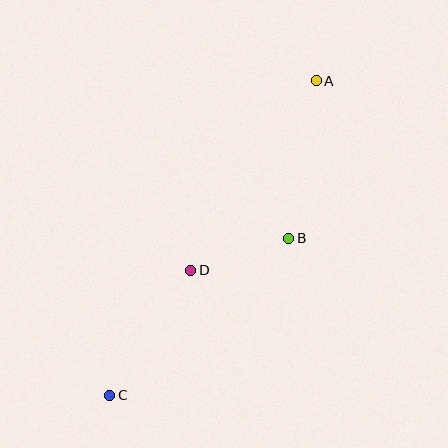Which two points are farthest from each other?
Points A and C are farthest from each other.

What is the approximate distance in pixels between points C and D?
The distance between C and D is approximately 149 pixels.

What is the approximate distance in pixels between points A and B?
The distance between A and B is approximately 160 pixels.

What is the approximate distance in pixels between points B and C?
The distance between B and C is approximately 238 pixels.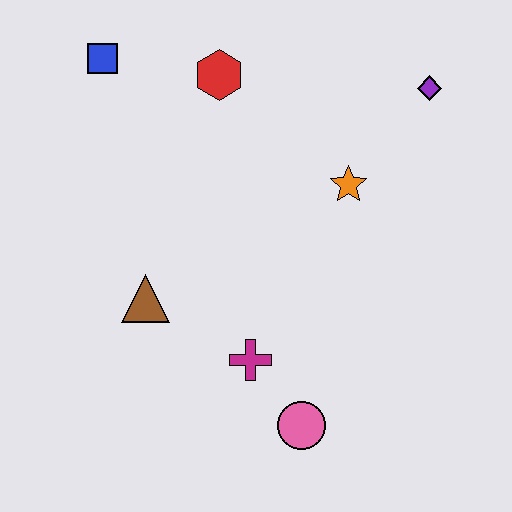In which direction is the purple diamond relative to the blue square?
The purple diamond is to the right of the blue square.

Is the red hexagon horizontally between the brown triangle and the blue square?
No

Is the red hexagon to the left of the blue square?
No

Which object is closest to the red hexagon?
The blue square is closest to the red hexagon.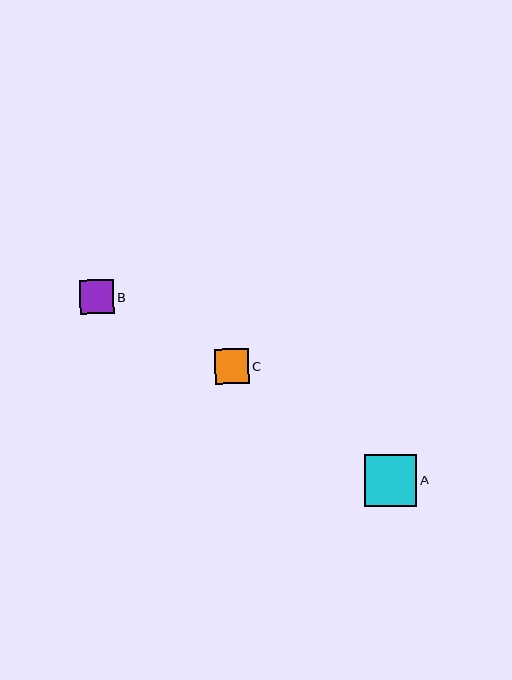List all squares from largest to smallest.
From largest to smallest: A, C, B.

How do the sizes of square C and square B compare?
Square C and square B are approximately the same size.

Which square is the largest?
Square A is the largest with a size of approximately 52 pixels.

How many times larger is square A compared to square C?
Square A is approximately 1.5 times the size of square C.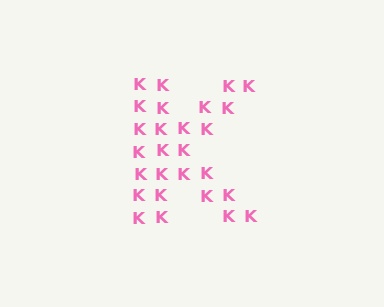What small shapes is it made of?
It is made of small letter K's.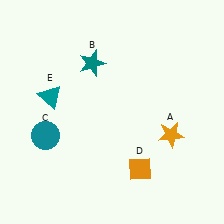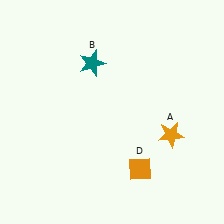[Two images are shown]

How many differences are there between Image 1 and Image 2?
There are 2 differences between the two images.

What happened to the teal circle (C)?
The teal circle (C) was removed in Image 2. It was in the bottom-left area of Image 1.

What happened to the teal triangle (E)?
The teal triangle (E) was removed in Image 2. It was in the top-left area of Image 1.